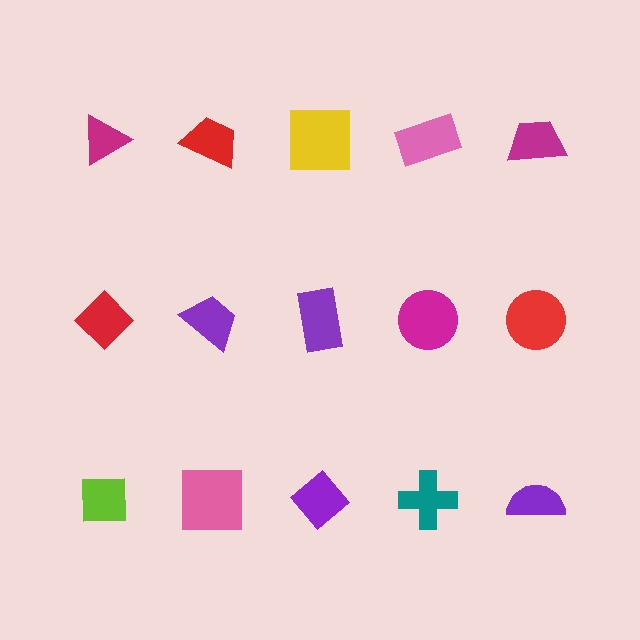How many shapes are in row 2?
5 shapes.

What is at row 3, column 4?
A teal cross.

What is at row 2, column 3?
A purple rectangle.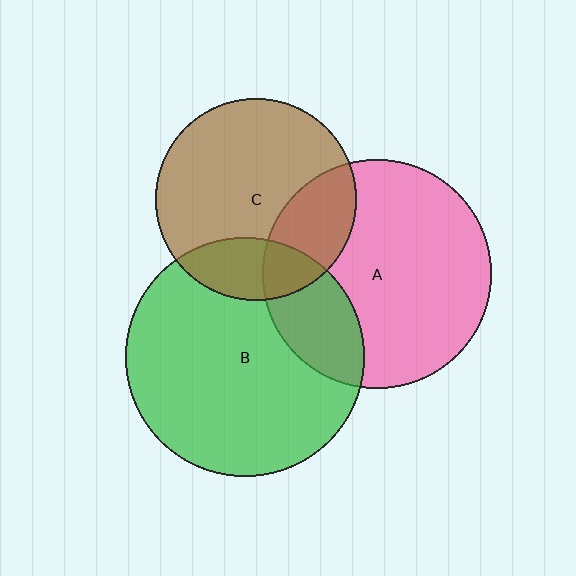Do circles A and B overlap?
Yes.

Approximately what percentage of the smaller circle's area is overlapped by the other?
Approximately 25%.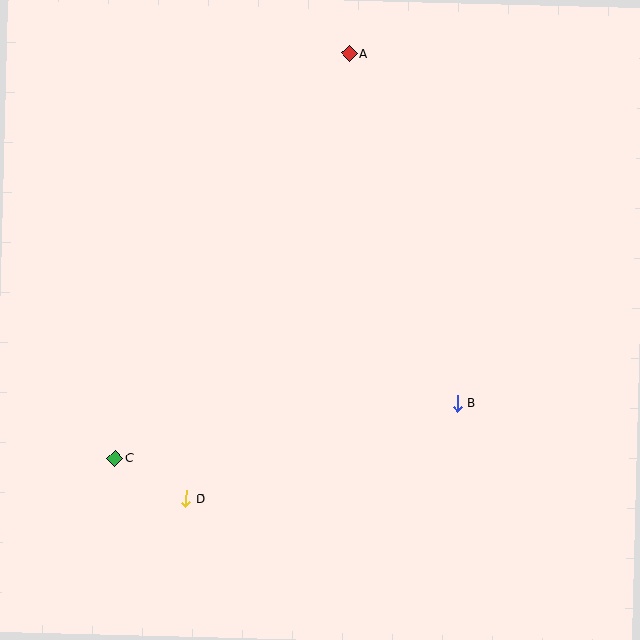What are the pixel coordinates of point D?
Point D is at (186, 499).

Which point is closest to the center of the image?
Point B at (457, 403) is closest to the center.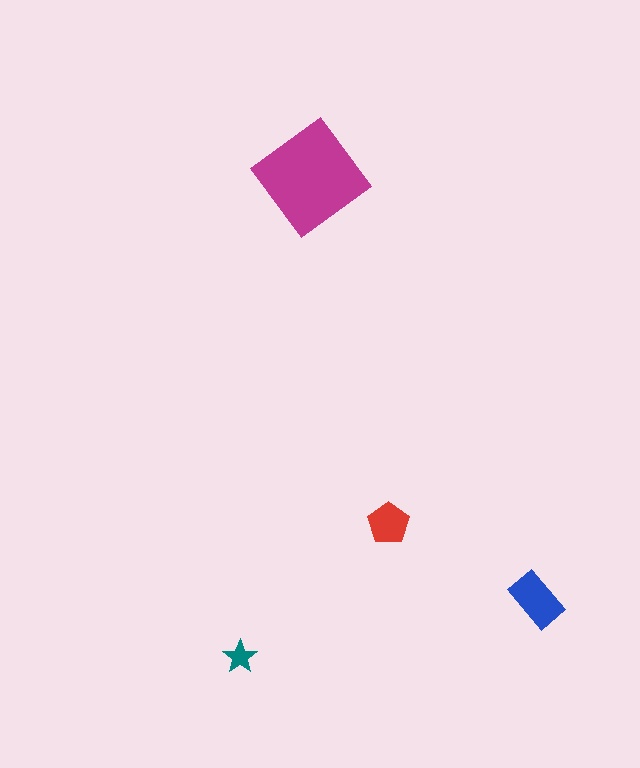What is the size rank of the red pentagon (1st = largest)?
3rd.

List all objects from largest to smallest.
The magenta diamond, the blue rectangle, the red pentagon, the teal star.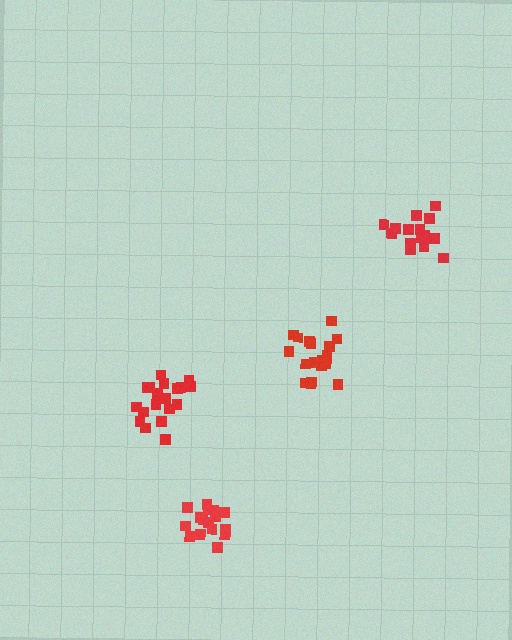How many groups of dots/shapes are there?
There are 4 groups.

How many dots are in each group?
Group 1: 18 dots, Group 2: 17 dots, Group 3: 18 dots, Group 4: 19 dots (72 total).